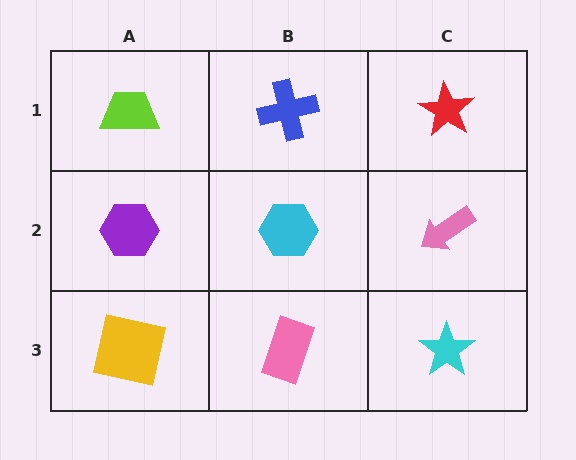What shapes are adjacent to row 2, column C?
A red star (row 1, column C), a cyan star (row 3, column C), a cyan hexagon (row 2, column B).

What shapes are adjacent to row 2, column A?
A lime trapezoid (row 1, column A), a yellow square (row 3, column A), a cyan hexagon (row 2, column B).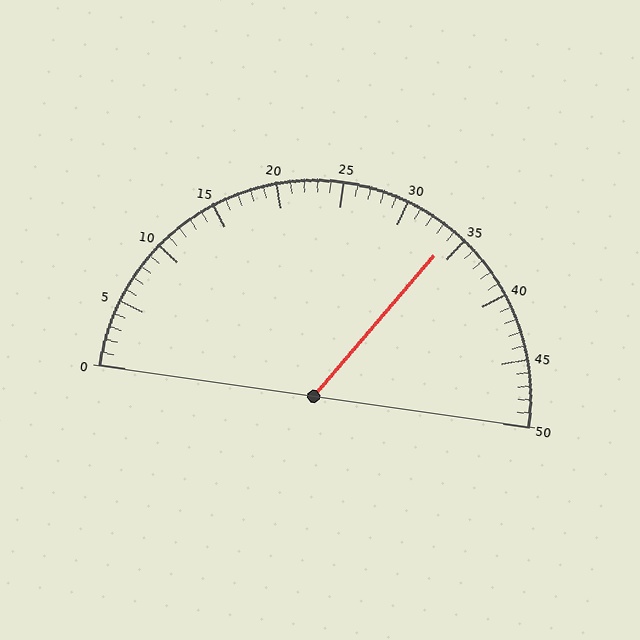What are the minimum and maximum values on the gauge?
The gauge ranges from 0 to 50.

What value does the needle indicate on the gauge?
The needle indicates approximately 34.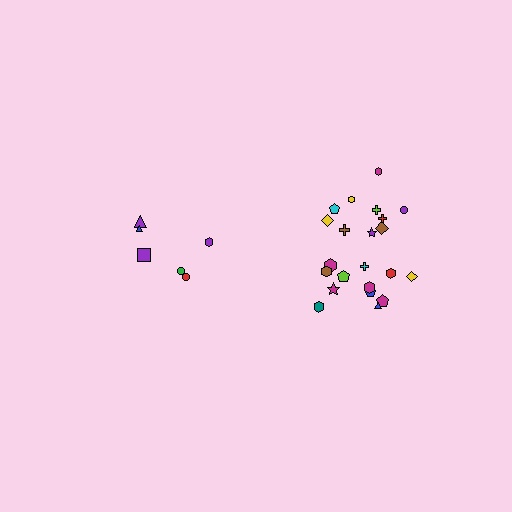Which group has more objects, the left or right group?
The right group.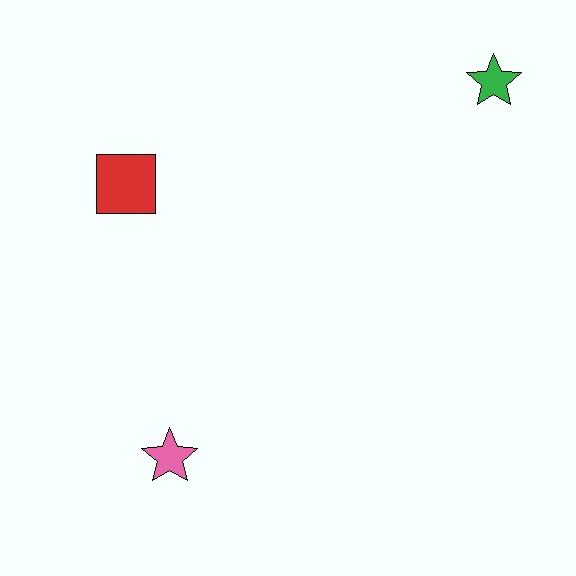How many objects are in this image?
There are 3 objects.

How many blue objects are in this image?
There are no blue objects.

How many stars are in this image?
There are 2 stars.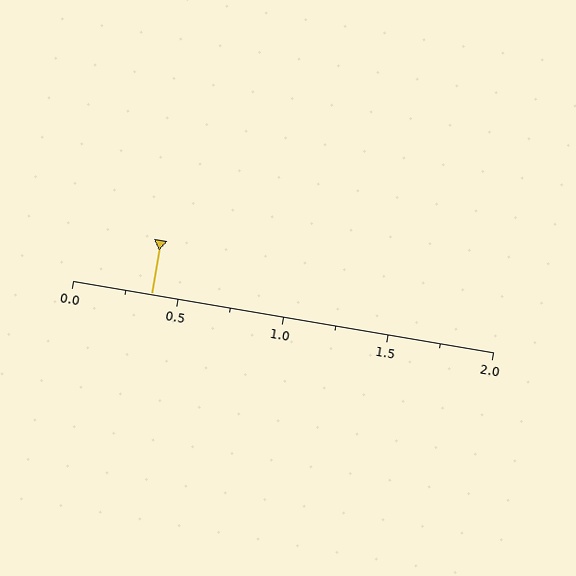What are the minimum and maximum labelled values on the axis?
The axis runs from 0.0 to 2.0.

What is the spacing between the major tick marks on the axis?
The major ticks are spaced 0.5 apart.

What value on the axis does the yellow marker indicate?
The marker indicates approximately 0.38.